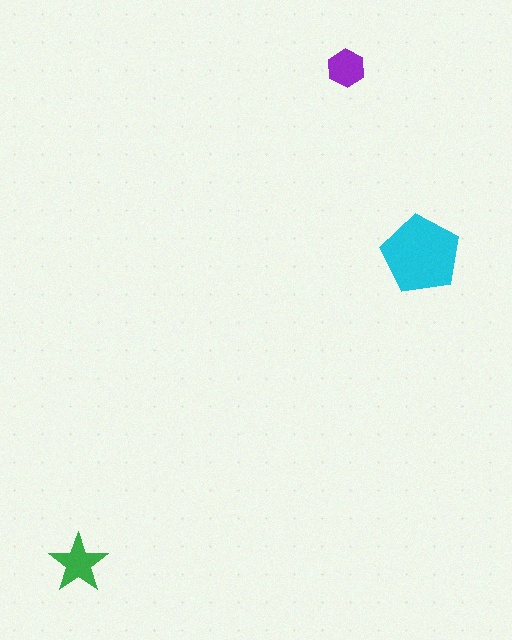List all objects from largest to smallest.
The cyan pentagon, the green star, the purple hexagon.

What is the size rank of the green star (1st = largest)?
2nd.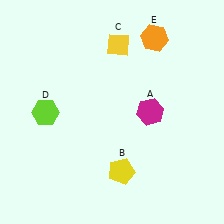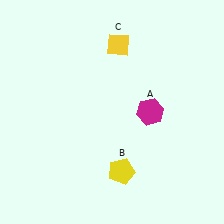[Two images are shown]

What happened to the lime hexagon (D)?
The lime hexagon (D) was removed in Image 2. It was in the bottom-left area of Image 1.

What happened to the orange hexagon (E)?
The orange hexagon (E) was removed in Image 2. It was in the top-right area of Image 1.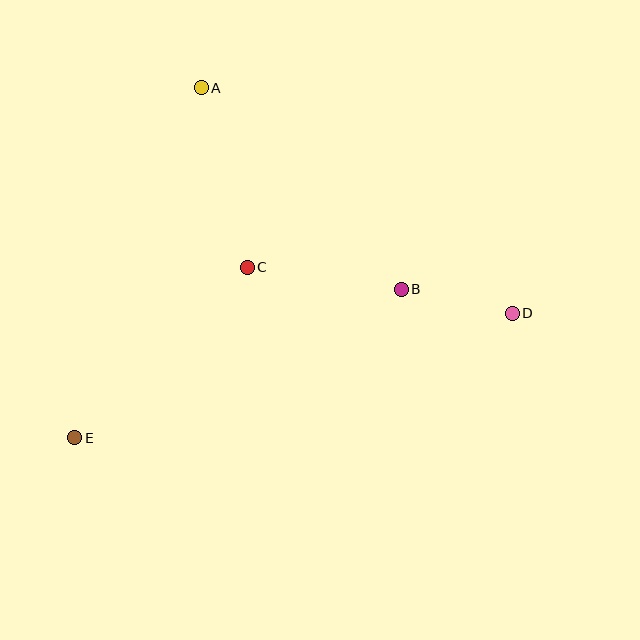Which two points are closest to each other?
Points B and D are closest to each other.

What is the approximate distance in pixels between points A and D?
The distance between A and D is approximately 384 pixels.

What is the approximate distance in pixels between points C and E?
The distance between C and E is approximately 243 pixels.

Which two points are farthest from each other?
Points D and E are farthest from each other.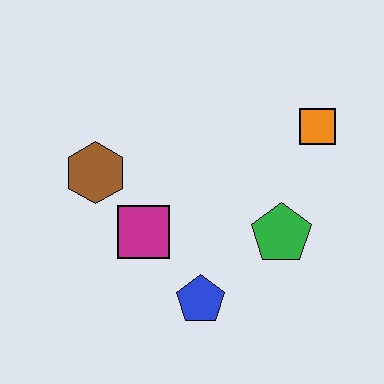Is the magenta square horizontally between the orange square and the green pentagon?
No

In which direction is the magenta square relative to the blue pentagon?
The magenta square is above the blue pentagon.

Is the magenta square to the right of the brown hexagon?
Yes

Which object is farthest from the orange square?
The brown hexagon is farthest from the orange square.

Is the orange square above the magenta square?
Yes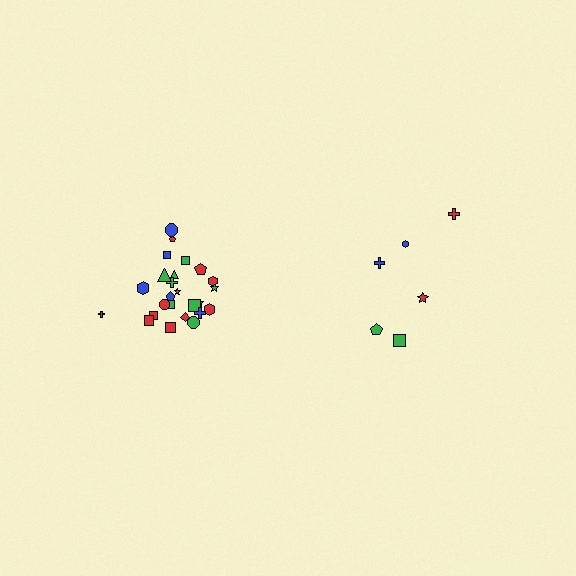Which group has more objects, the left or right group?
The left group.